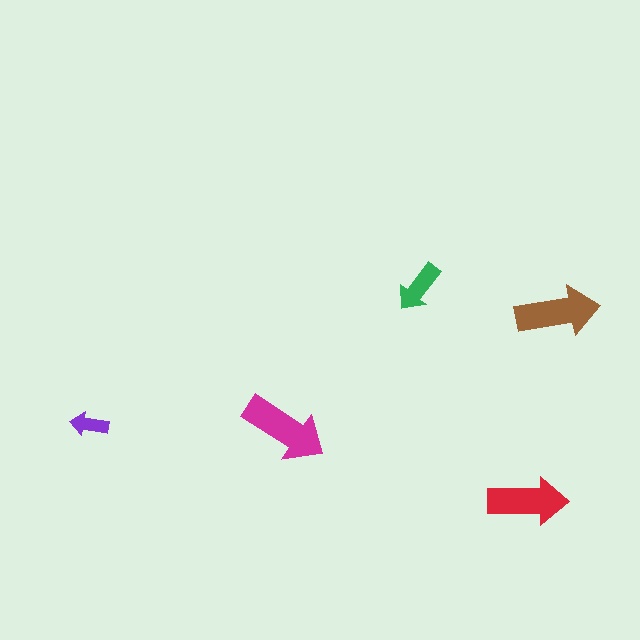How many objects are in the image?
There are 5 objects in the image.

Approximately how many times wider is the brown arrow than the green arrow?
About 1.5 times wider.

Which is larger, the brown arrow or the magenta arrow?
The magenta one.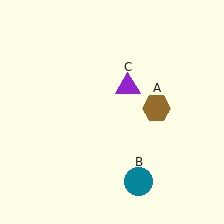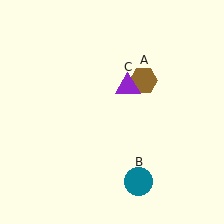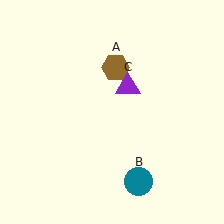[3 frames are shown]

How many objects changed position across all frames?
1 object changed position: brown hexagon (object A).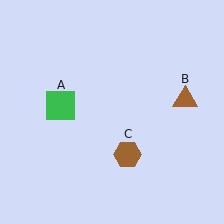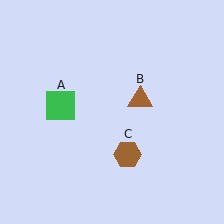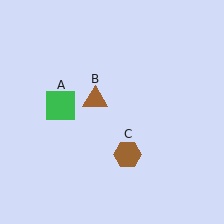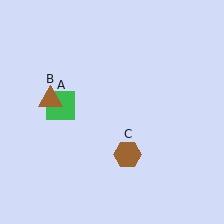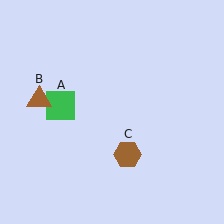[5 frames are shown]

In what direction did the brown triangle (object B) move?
The brown triangle (object B) moved left.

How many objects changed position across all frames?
1 object changed position: brown triangle (object B).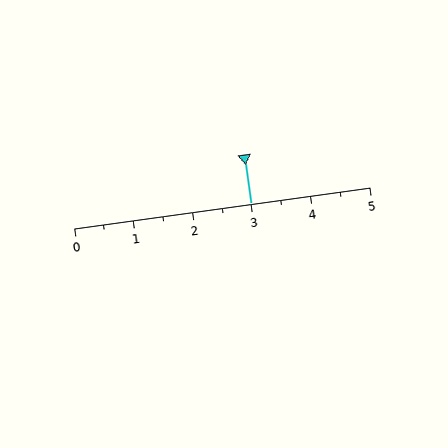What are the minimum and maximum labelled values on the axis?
The axis runs from 0 to 5.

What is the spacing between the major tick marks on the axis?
The major ticks are spaced 1 apart.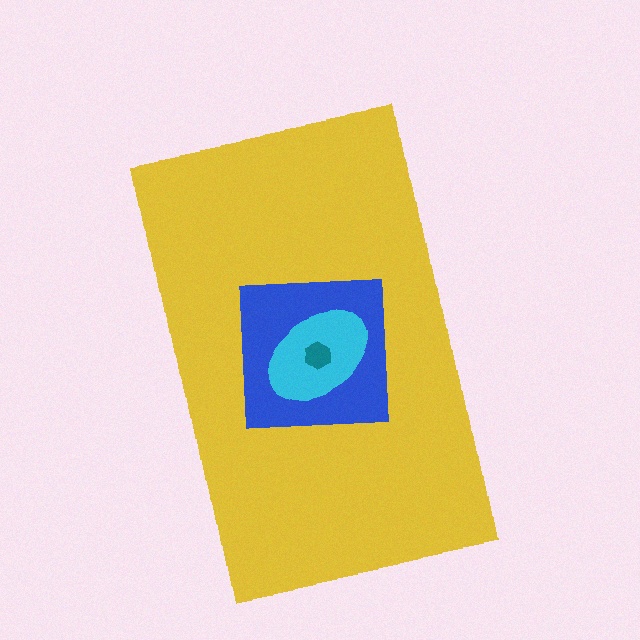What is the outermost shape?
The yellow rectangle.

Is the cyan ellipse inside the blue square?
Yes.